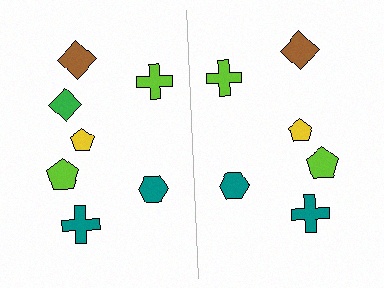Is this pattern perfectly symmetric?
No, the pattern is not perfectly symmetric. A green diamond is missing from the right side.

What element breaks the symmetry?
A green diamond is missing from the right side.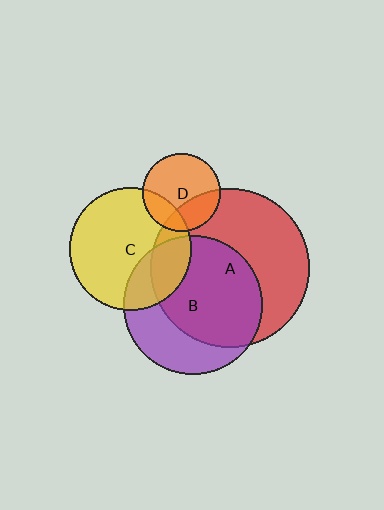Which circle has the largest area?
Circle A (red).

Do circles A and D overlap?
Yes.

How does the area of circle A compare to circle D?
Approximately 4.3 times.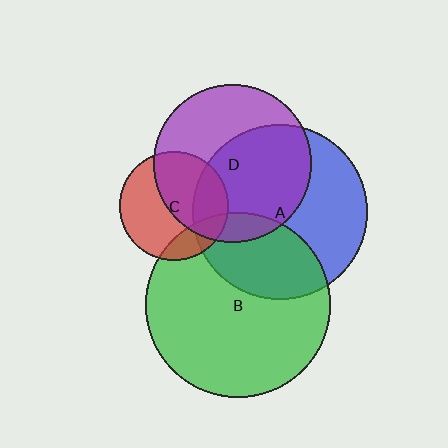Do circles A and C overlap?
Yes.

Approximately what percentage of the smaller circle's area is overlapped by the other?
Approximately 25%.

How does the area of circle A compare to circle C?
Approximately 2.6 times.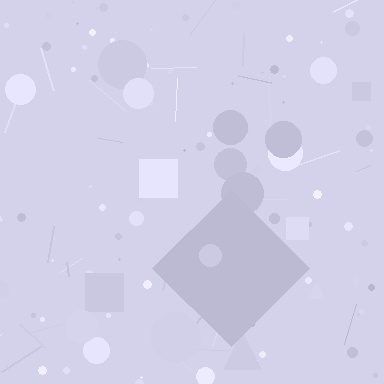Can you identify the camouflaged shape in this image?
The camouflaged shape is a diamond.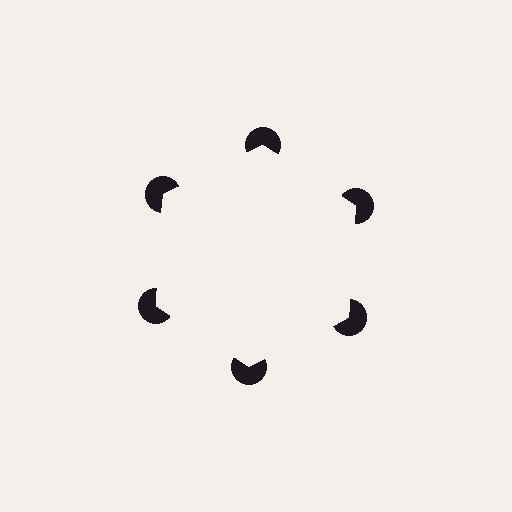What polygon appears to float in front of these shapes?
An illusory hexagon — its edges are inferred from the aligned wedge cuts in the pac-man discs, not physically drawn.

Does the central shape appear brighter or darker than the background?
It typically appears slightly brighter than the background, even though no actual brightness change is drawn.